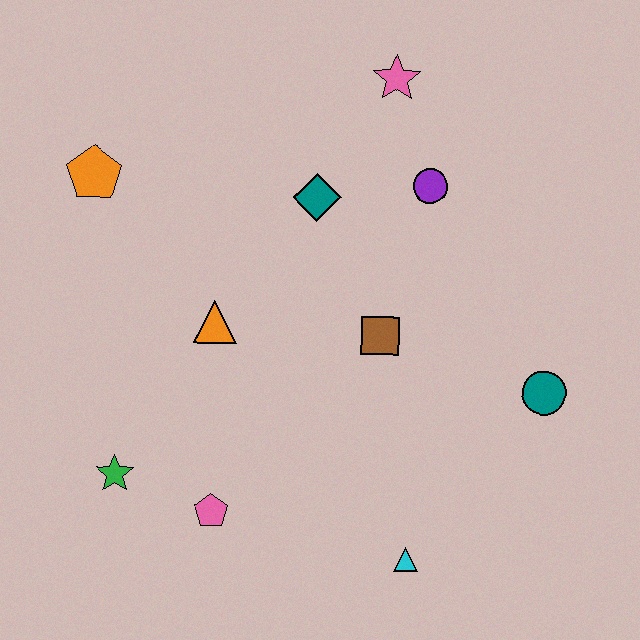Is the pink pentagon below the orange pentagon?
Yes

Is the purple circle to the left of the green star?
No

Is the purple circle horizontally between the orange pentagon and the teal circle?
Yes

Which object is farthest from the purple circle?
The green star is farthest from the purple circle.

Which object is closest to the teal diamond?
The purple circle is closest to the teal diamond.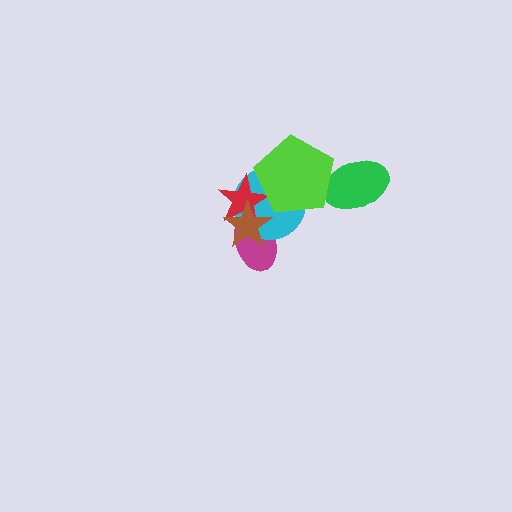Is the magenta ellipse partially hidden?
Yes, it is partially covered by another shape.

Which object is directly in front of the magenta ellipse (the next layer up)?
The cyan circle is directly in front of the magenta ellipse.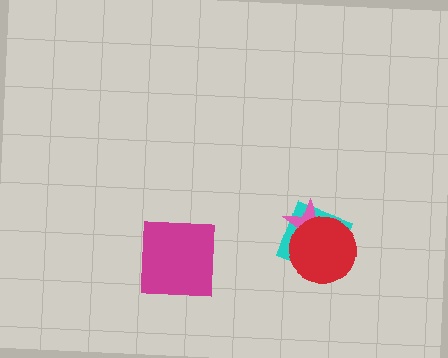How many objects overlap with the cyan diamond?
2 objects overlap with the cyan diamond.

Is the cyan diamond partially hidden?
Yes, it is partially covered by another shape.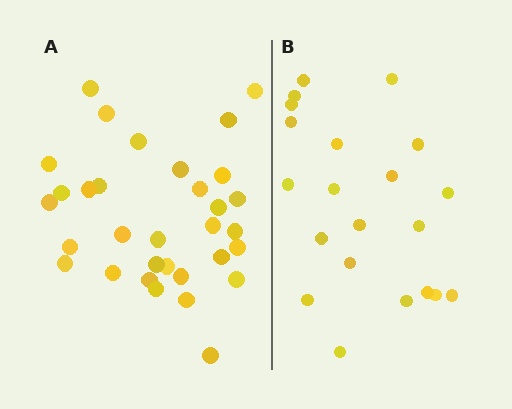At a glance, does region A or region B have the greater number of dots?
Region A (the left region) has more dots.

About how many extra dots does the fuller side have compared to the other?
Region A has roughly 12 or so more dots than region B.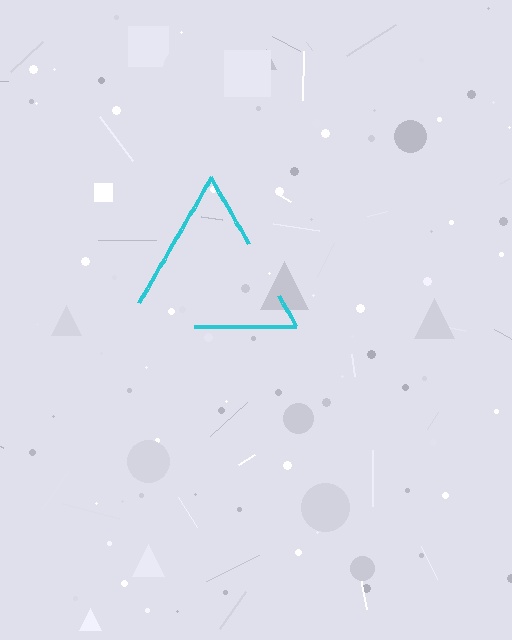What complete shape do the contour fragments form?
The contour fragments form a triangle.